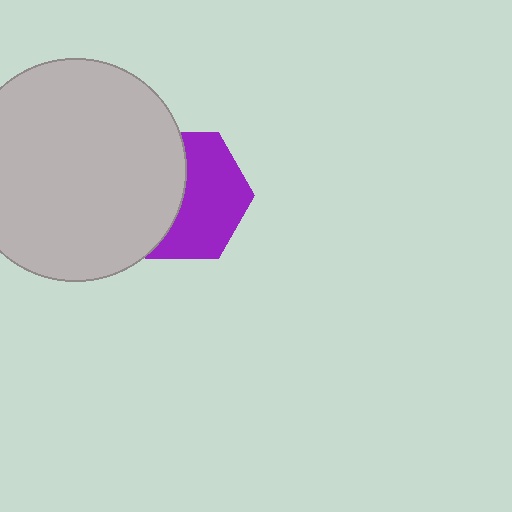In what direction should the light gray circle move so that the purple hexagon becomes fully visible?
The light gray circle should move left. That is the shortest direction to clear the overlap and leave the purple hexagon fully visible.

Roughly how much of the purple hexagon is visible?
About half of it is visible (roughly 54%).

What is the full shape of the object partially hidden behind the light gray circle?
The partially hidden object is a purple hexagon.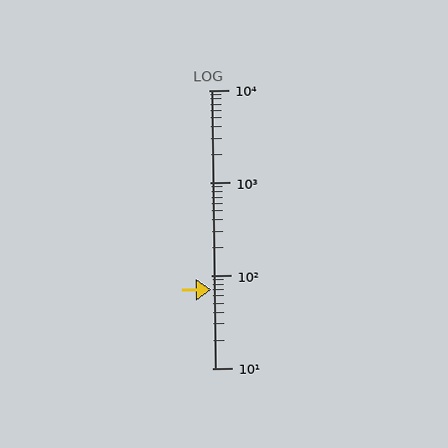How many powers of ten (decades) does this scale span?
The scale spans 3 decades, from 10 to 10000.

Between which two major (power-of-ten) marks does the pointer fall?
The pointer is between 10 and 100.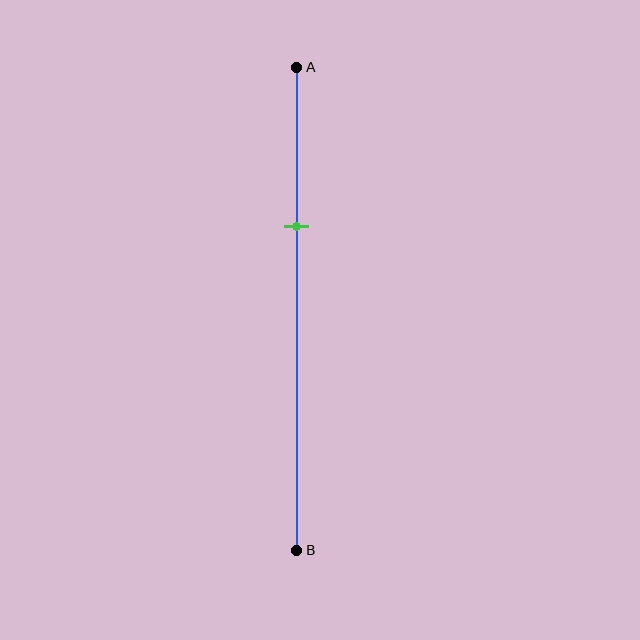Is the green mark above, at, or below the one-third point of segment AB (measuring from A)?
The green mark is approximately at the one-third point of segment AB.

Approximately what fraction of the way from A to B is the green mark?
The green mark is approximately 35% of the way from A to B.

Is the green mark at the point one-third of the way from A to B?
Yes, the mark is approximately at the one-third point.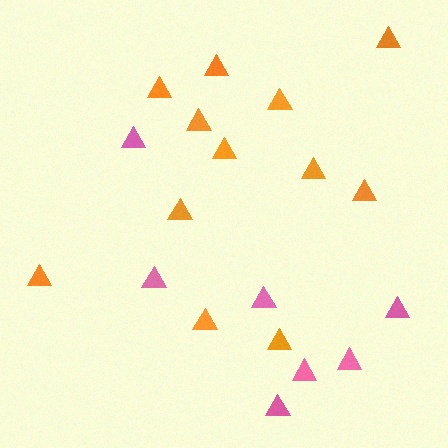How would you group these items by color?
There are 2 groups: one group of orange triangles (12) and one group of pink triangles (7).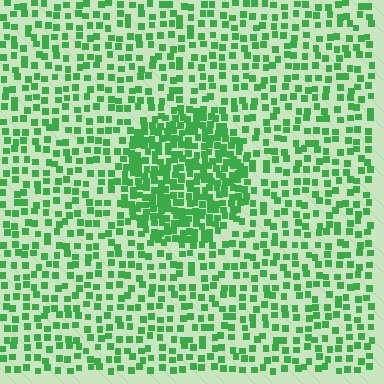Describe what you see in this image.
The image contains small green elements arranged at two different densities. A circle-shaped region is visible where the elements are more densely packed than the surrounding area.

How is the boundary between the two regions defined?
The boundary is defined by a change in element density (approximately 2.1x ratio). All elements are the same color, size, and shape.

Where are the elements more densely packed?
The elements are more densely packed inside the circle boundary.